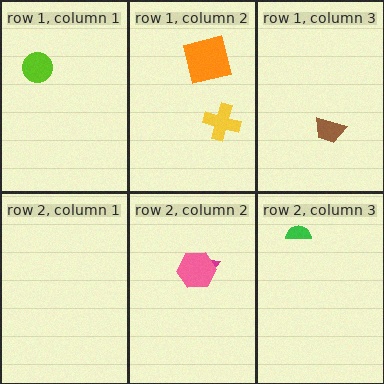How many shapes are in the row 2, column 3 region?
1.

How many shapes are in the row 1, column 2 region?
2.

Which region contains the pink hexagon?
The row 2, column 2 region.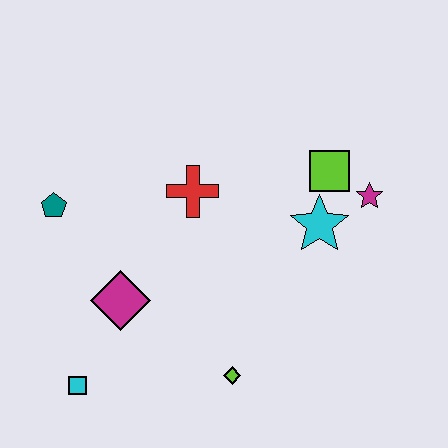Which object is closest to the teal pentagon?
The magenta diamond is closest to the teal pentagon.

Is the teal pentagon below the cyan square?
No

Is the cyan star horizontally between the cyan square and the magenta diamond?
No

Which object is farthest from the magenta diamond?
The magenta star is farthest from the magenta diamond.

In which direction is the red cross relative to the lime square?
The red cross is to the left of the lime square.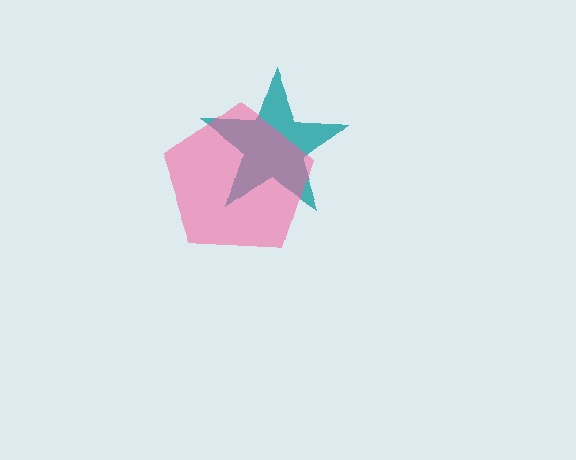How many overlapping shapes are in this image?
There are 2 overlapping shapes in the image.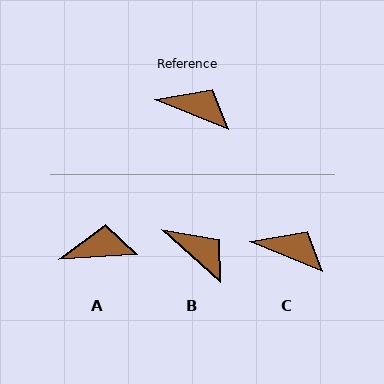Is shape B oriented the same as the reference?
No, it is off by about 20 degrees.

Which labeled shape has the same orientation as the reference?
C.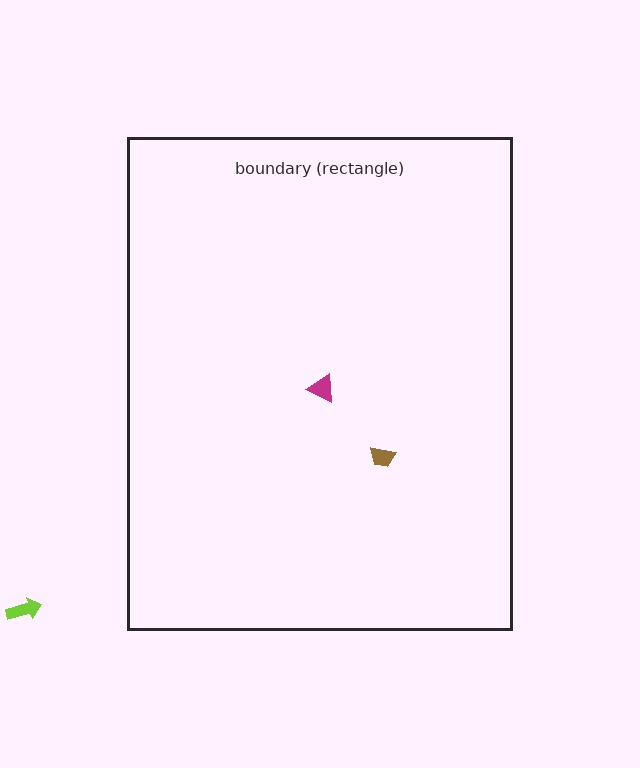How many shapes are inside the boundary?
2 inside, 1 outside.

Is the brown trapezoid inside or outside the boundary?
Inside.